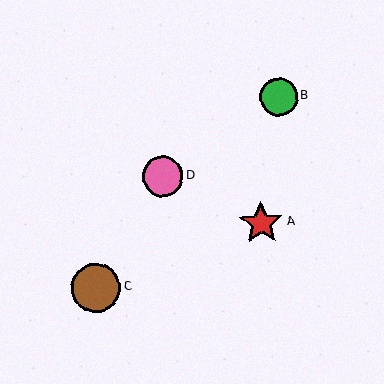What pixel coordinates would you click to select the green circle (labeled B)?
Click at (279, 97) to select the green circle B.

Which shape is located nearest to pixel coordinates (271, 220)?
The red star (labeled A) at (261, 223) is nearest to that location.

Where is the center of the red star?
The center of the red star is at (261, 223).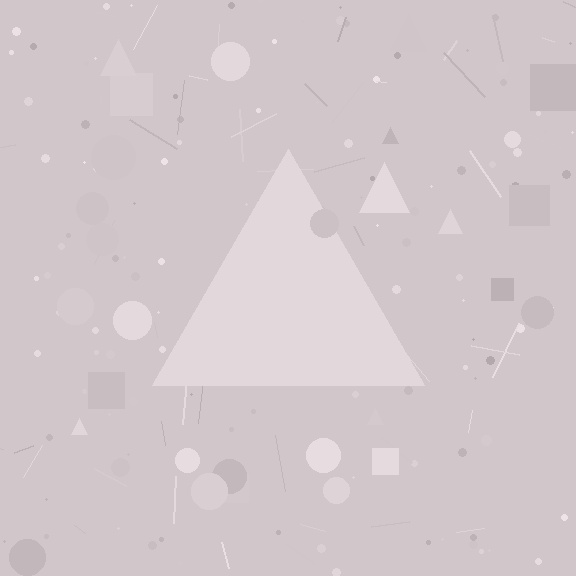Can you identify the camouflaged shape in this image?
The camouflaged shape is a triangle.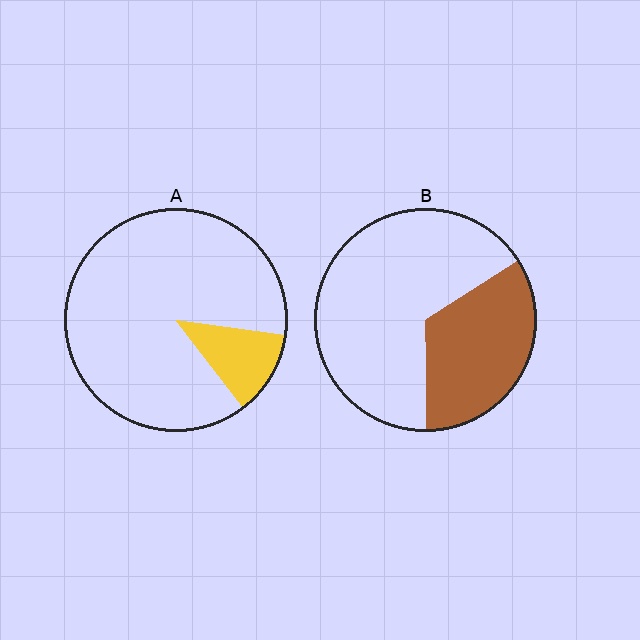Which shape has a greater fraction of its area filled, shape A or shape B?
Shape B.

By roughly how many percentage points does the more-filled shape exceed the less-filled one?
By roughly 20 percentage points (B over A).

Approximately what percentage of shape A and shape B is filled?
A is approximately 15% and B is approximately 35%.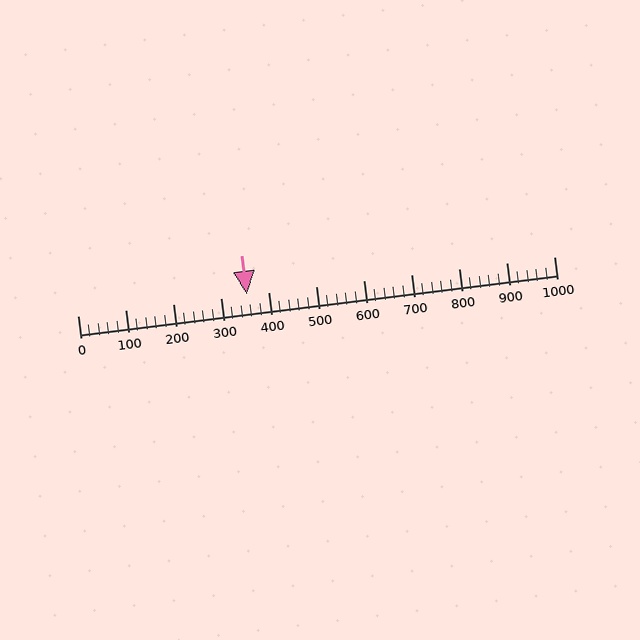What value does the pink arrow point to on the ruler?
The pink arrow points to approximately 355.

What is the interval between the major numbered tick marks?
The major tick marks are spaced 100 units apart.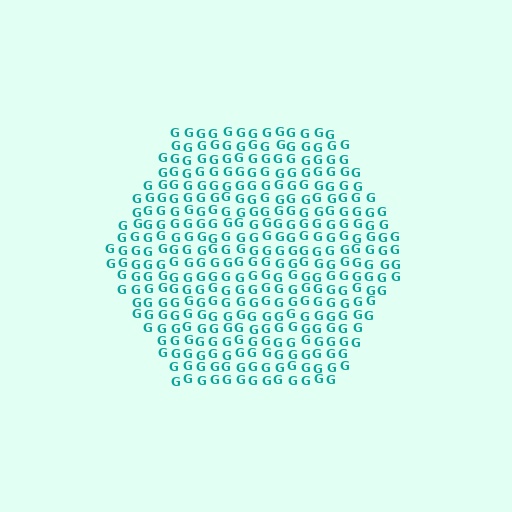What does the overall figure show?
The overall figure shows a hexagon.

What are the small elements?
The small elements are letter G's.